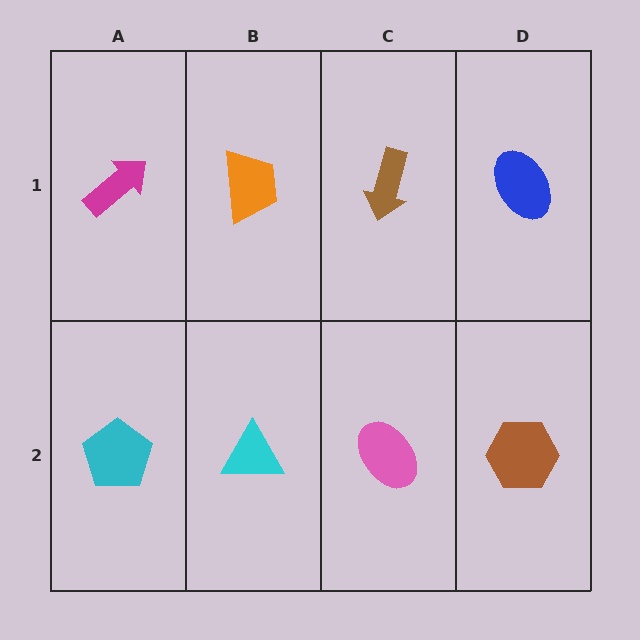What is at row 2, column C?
A pink ellipse.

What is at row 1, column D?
A blue ellipse.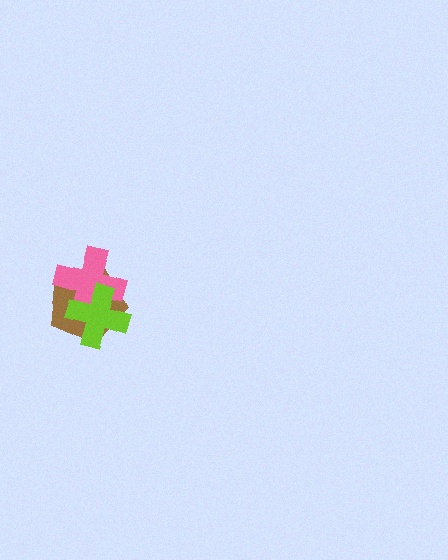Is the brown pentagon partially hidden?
Yes, it is partially covered by another shape.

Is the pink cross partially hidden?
Yes, it is partially covered by another shape.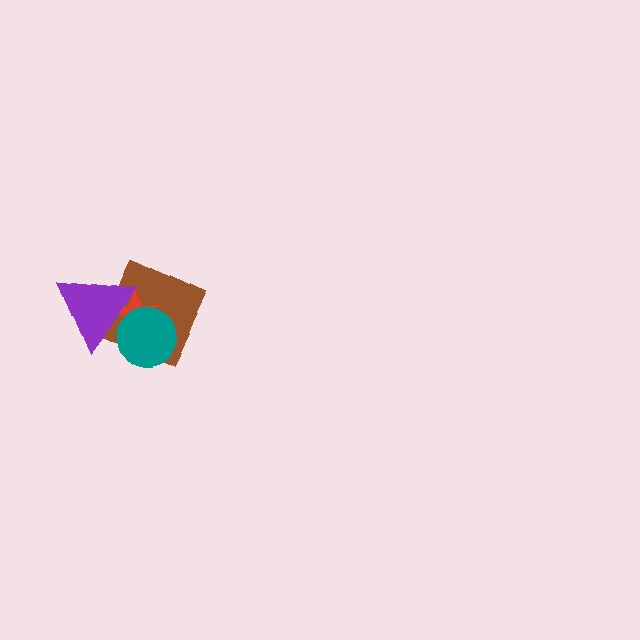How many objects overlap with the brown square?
3 objects overlap with the brown square.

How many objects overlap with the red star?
3 objects overlap with the red star.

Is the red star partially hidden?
Yes, it is partially covered by another shape.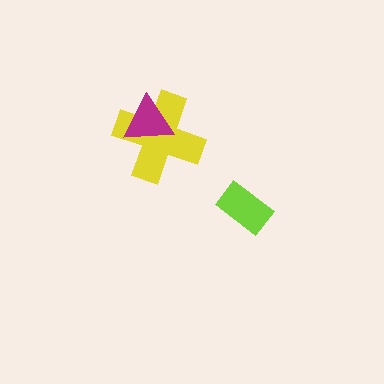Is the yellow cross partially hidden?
Yes, it is partially covered by another shape.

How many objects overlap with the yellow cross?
1 object overlaps with the yellow cross.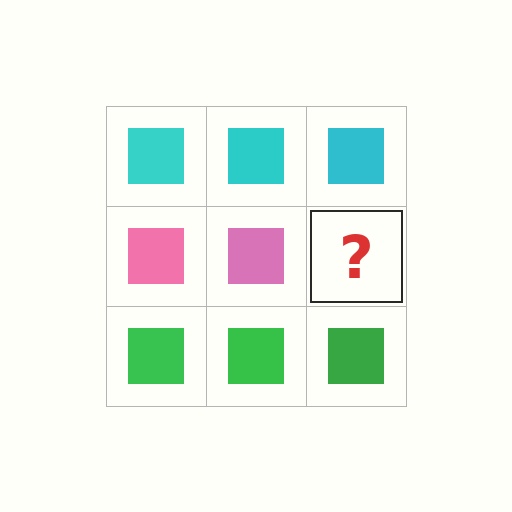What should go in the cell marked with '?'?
The missing cell should contain a pink square.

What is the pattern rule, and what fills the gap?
The rule is that each row has a consistent color. The gap should be filled with a pink square.